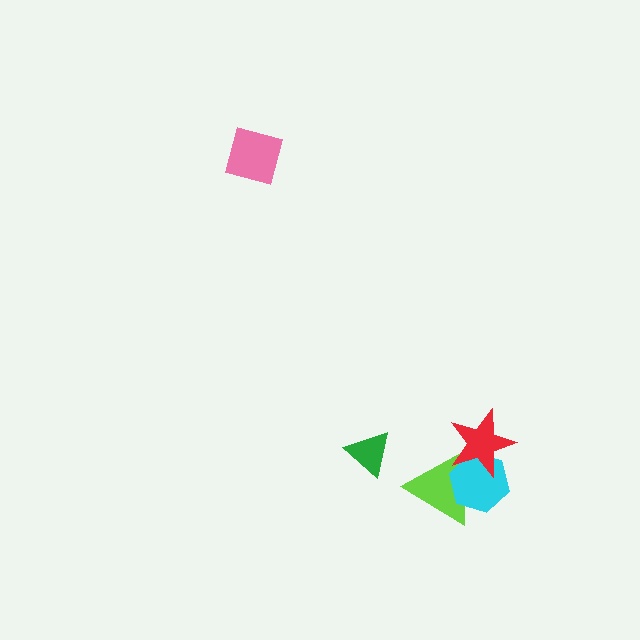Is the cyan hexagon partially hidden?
Yes, it is partially covered by another shape.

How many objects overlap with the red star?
2 objects overlap with the red star.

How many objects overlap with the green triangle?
0 objects overlap with the green triangle.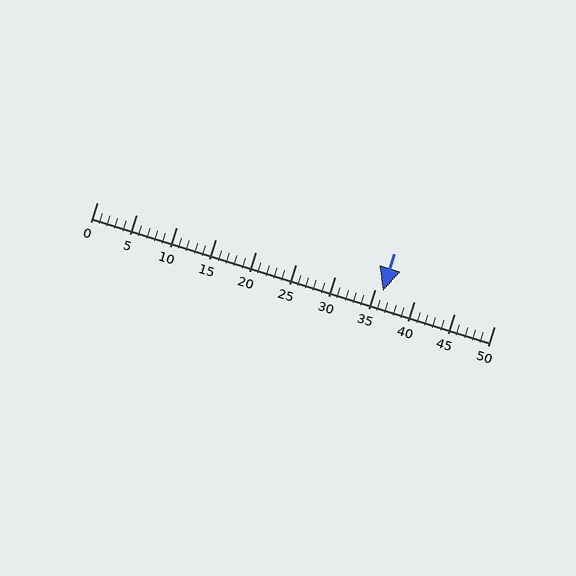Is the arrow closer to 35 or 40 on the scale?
The arrow is closer to 35.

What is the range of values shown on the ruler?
The ruler shows values from 0 to 50.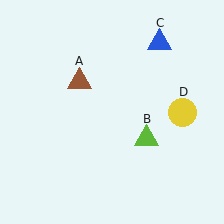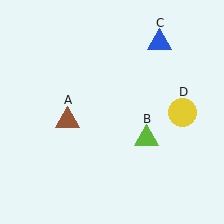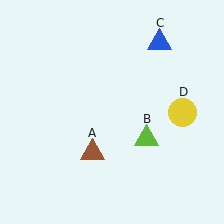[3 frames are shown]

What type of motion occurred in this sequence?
The brown triangle (object A) rotated counterclockwise around the center of the scene.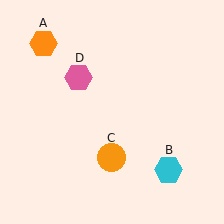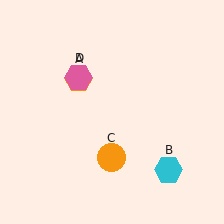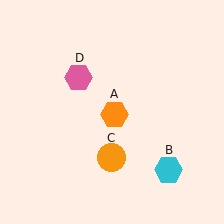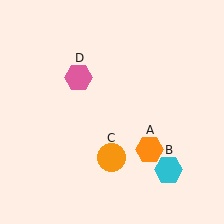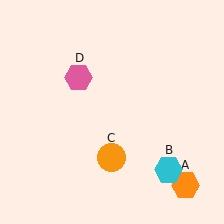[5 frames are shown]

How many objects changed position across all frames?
1 object changed position: orange hexagon (object A).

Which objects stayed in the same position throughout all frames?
Cyan hexagon (object B) and orange circle (object C) and pink hexagon (object D) remained stationary.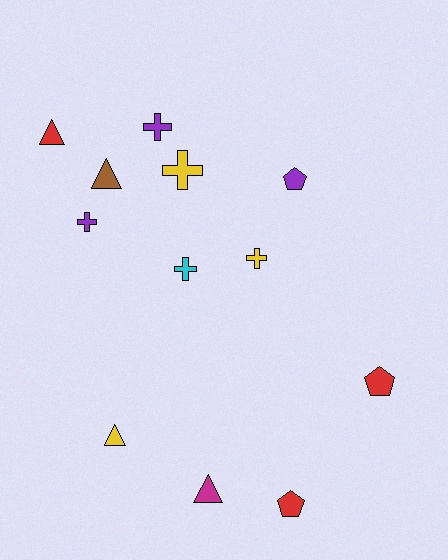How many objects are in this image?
There are 12 objects.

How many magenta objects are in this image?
There is 1 magenta object.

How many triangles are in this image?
There are 4 triangles.